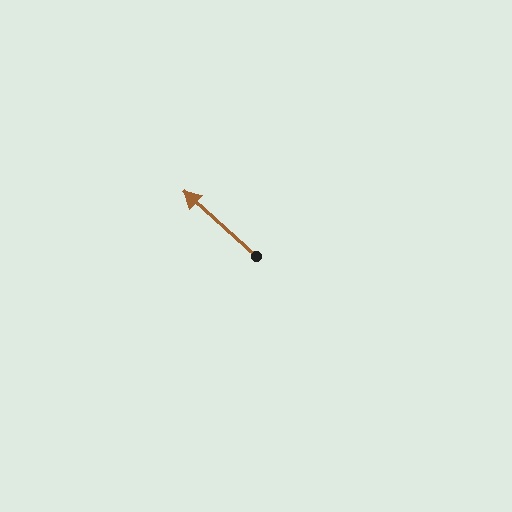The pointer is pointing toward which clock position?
Roughly 10 o'clock.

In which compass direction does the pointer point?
Northwest.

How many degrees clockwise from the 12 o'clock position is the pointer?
Approximately 312 degrees.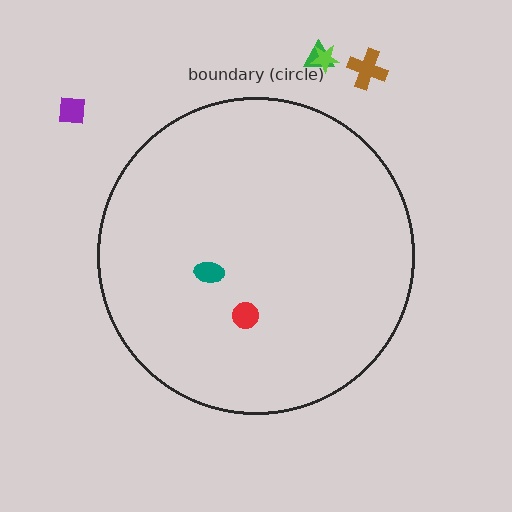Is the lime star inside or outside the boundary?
Outside.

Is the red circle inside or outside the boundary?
Inside.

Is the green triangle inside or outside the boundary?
Outside.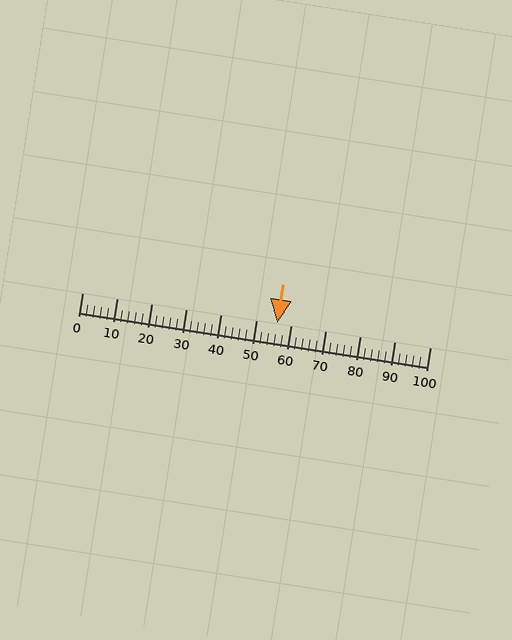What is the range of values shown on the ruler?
The ruler shows values from 0 to 100.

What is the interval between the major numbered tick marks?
The major tick marks are spaced 10 units apart.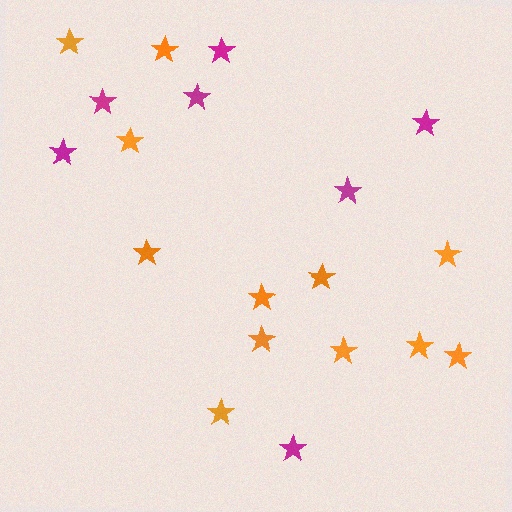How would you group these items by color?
There are 2 groups: one group of orange stars (12) and one group of magenta stars (7).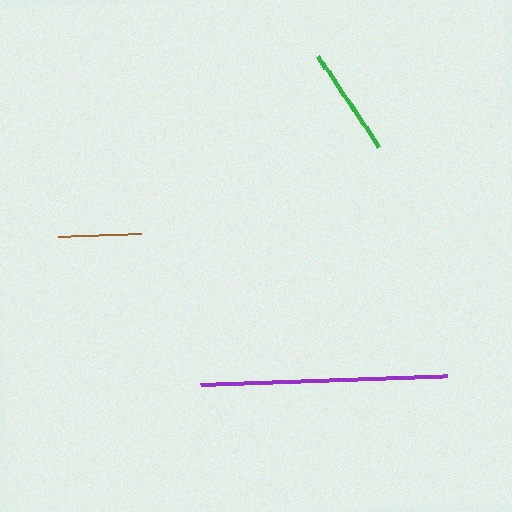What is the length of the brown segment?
The brown segment is approximately 83 pixels long.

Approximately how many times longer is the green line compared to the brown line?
The green line is approximately 1.3 times the length of the brown line.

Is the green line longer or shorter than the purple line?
The purple line is longer than the green line.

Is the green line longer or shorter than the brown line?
The green line is longer than the brown line.